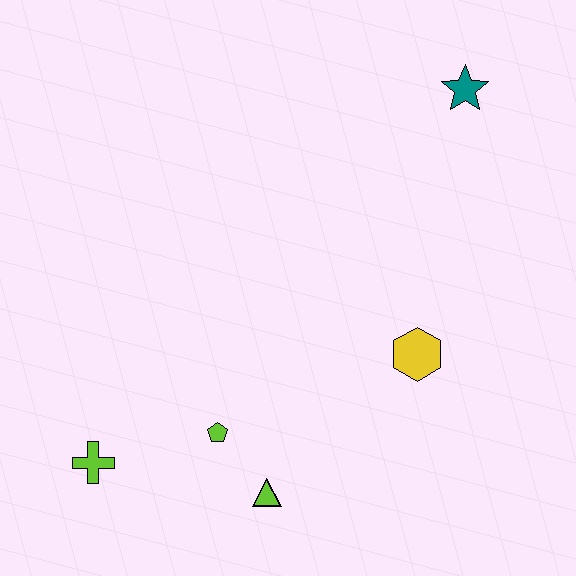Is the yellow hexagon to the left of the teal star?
Yes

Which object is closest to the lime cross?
The lime pentagon is closest to the lime cross.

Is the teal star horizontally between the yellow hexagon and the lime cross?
No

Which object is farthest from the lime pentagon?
The teal star is farthest from the lime pentagon.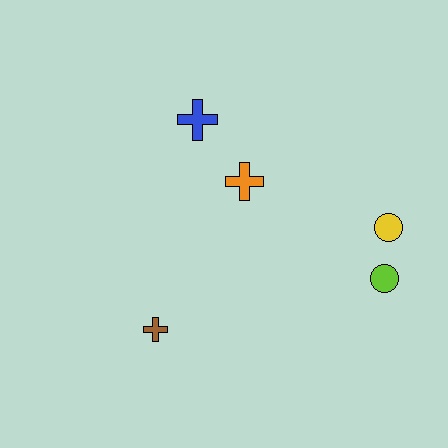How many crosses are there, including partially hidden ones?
There are 3 crosses.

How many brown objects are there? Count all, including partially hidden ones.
There is 1 brown object.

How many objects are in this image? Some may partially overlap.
There are 5 objects.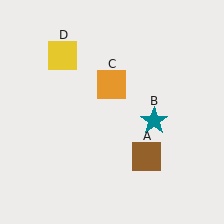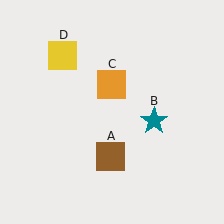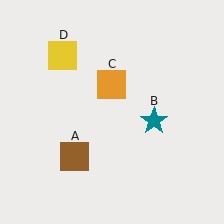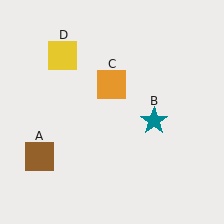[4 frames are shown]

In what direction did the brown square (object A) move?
The brown square (object A) moved left.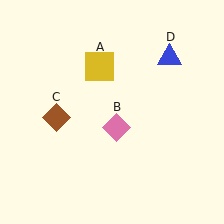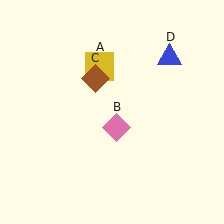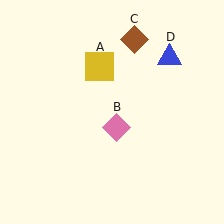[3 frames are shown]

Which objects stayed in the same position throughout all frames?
Yellow square (object A) and pink diamond (object B) and blue triangle (object D) remained stationary.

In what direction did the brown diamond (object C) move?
The brown diamond (object C) moved up and to the right.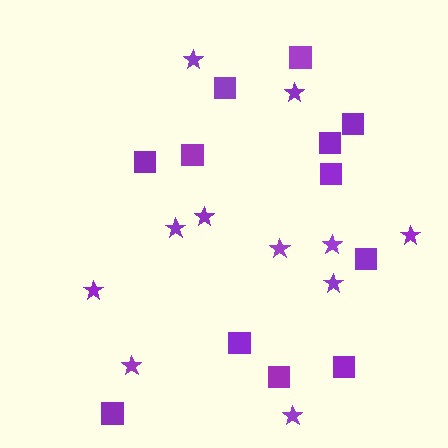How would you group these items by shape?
There are 2 groups: one group of stars (11) and one group of squares (12).